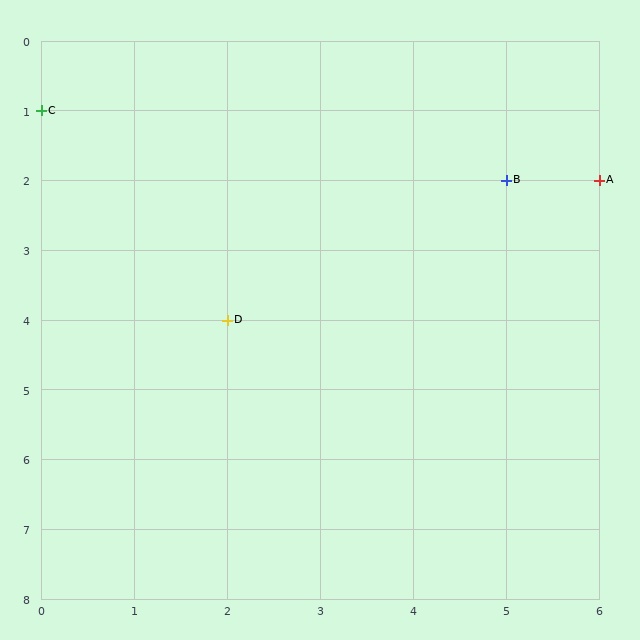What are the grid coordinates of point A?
Point A is at grid coordinates (6, 2).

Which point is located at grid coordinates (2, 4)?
Point D is at (2, 4).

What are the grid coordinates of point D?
Point D is at grid coordinates (2, 4).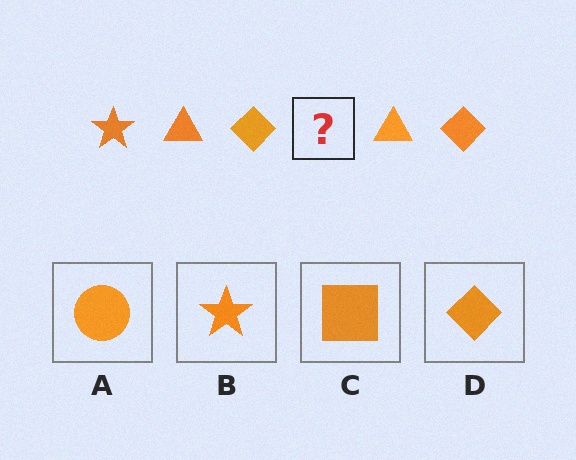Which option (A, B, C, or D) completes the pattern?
B.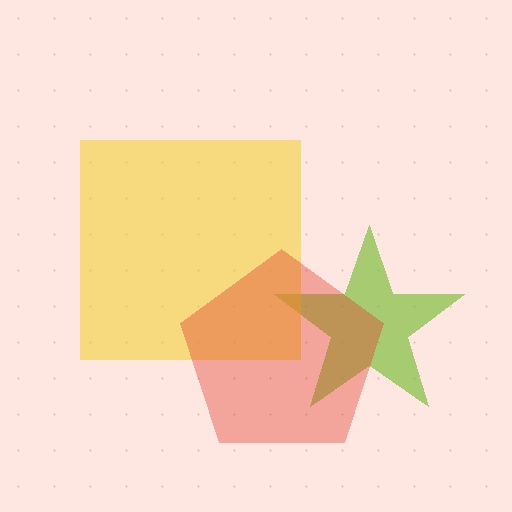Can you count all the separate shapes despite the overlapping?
Yes, there are 3 separate shapes.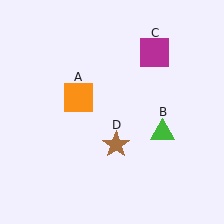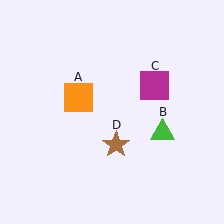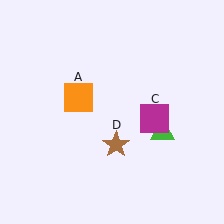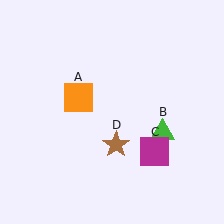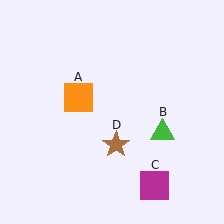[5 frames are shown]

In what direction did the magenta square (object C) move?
The magenta square (object C) moved down.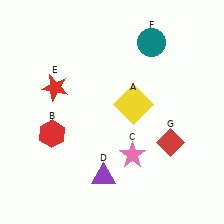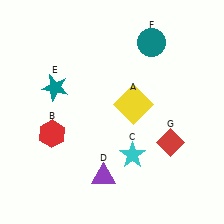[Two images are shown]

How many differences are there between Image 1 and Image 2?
There are 2 differences between the two images.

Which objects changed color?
C changed from pink to cyan. E changed from red to teal.